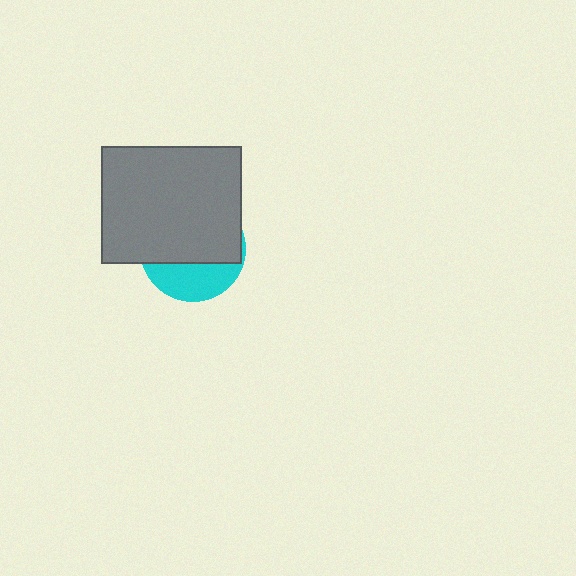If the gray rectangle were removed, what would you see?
You would see the complete cyan circle.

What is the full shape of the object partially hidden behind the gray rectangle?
The partially hidden object is a cyan circle.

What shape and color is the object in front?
The object in front is a gray rectangle.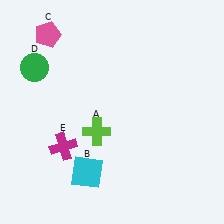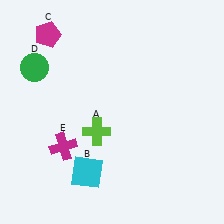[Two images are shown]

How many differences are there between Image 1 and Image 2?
There is 1 difference between the two images.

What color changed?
The pentagon (C) changed from pink in Image 1 to magenta in Image 2.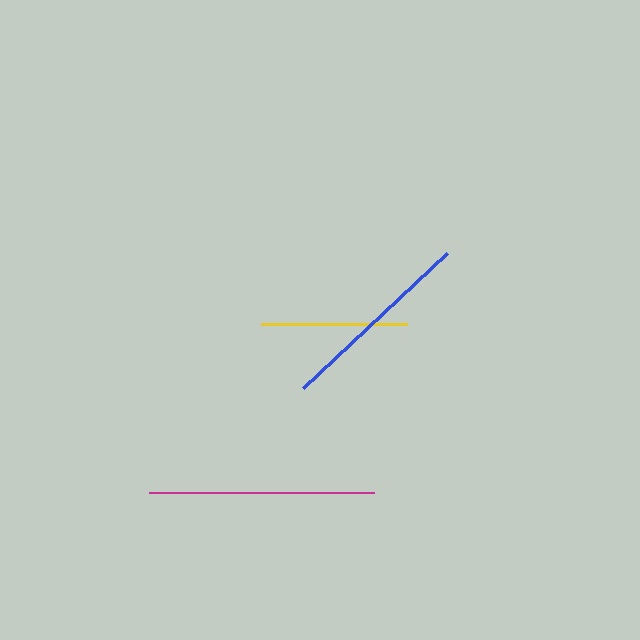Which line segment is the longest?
The magenta line is the longest at approximately 225 pixels.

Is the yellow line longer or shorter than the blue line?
The blue line is longer than the yellow line.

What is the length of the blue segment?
The blue segment is approximately 198 pixels long.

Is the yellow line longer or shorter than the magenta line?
The magenta line is longer than the yellow line.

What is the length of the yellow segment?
The yellow segment is approximately 147 pixels long.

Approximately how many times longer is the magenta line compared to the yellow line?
The magenta line is approximately 1.5 times the length of the yellow line.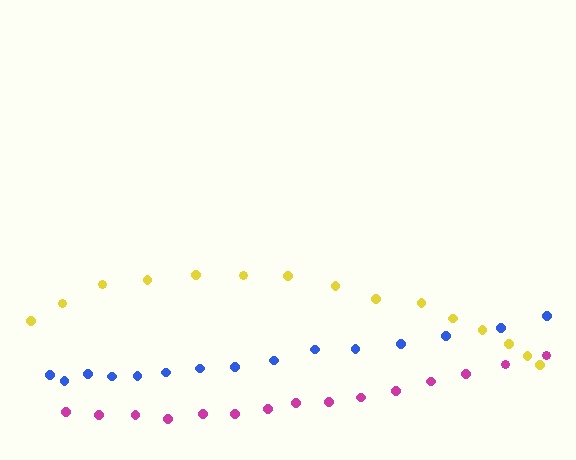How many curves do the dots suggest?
There are 3 distinct paths.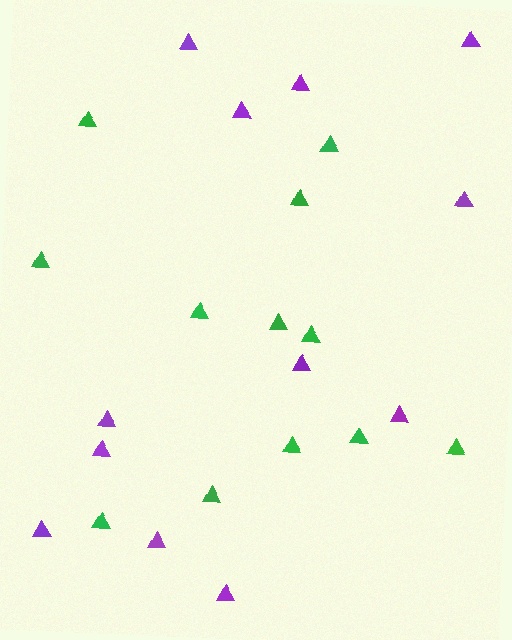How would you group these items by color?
There are 2 groups: one group of green triangles (12) and one group of purple triangles (12).